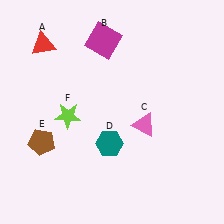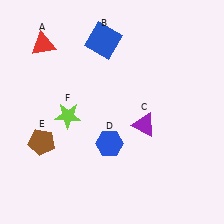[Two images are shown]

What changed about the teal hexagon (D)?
In Image 1, D is teal. In Image 2, it changed to blue.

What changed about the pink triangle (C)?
In Image 1, C is pink. In Image 2, it changed to purple.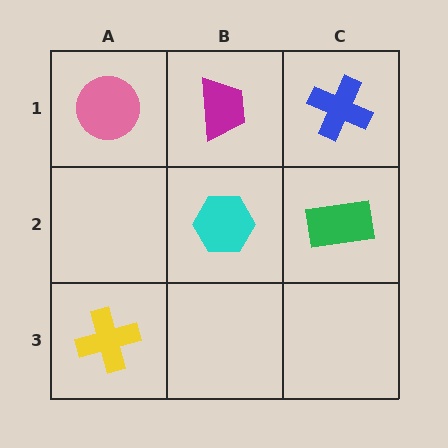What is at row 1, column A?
A pink circle.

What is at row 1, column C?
A blue cross.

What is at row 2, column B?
A cyan hexagon.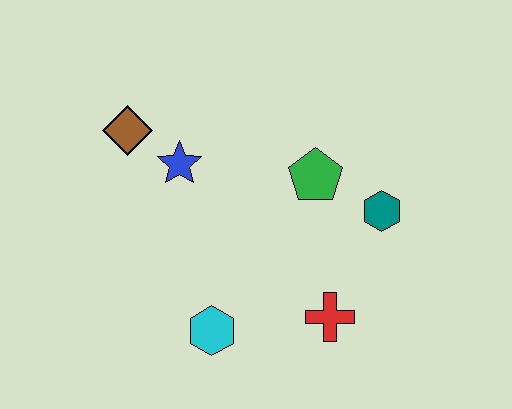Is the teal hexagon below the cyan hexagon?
No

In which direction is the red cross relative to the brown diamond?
The red cross is to the right of the brown diamond.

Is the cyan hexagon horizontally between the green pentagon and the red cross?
No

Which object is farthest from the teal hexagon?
The brown diamond is farthest from the teal hexagon.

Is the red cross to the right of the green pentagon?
Yes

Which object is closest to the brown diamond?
The blue star is closest to the brown diamond.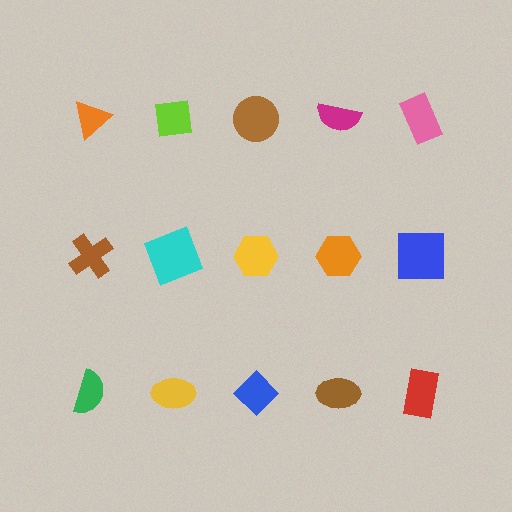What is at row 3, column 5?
A red rectangle.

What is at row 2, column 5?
A blue square.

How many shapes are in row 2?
5 shapes.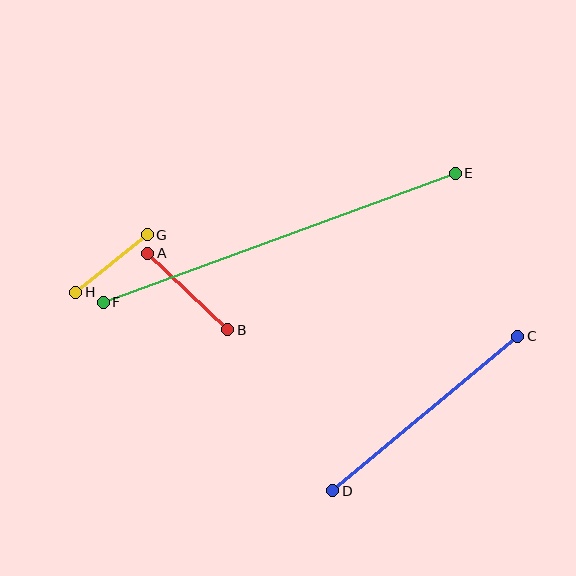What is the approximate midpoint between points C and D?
The midpoint is at approximately (425, 414) pixels.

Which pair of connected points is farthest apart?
Points E and F are farthest apart.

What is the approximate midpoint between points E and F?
The midpoint is at approximately (279, 238) pixels.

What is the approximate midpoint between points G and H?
The midpoint is at approximately (112, 264) pixels.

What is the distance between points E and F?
The distance is approximately 375 pixels.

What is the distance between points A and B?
The distance is approximately 111 pixels.